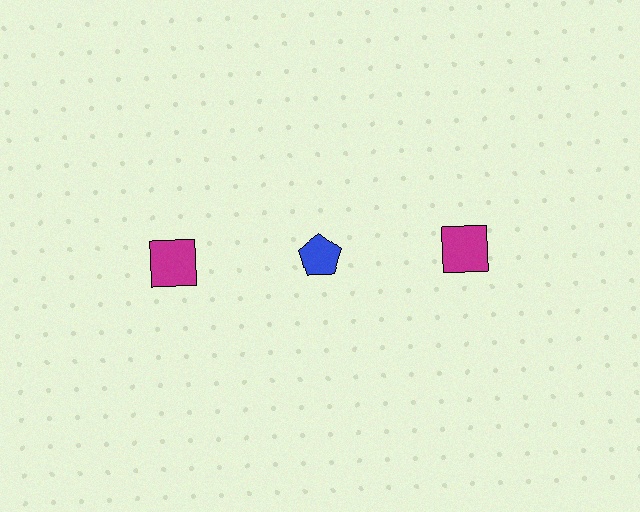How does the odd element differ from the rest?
It differs in both color (blue instead of magenta) and shape (pentagon instead of square).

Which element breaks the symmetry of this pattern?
The blue pentagon in the top row, second from left column breaks the symmetry. All other shapes are magenta squares.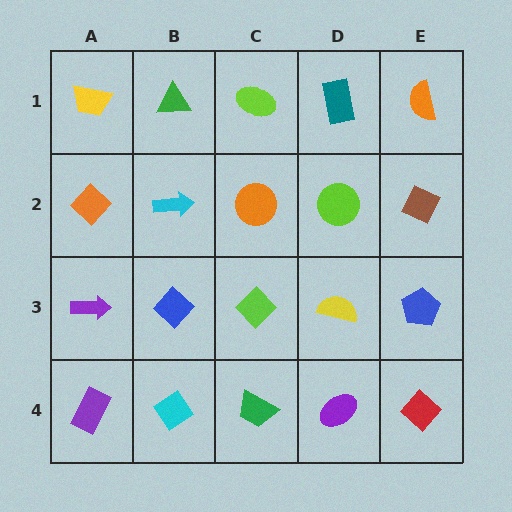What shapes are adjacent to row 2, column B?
A green triangle (row 1, column B), a blue diamond (row 3, column B), an orange diamond (row 2, column A), an orange circle (row 2, column C).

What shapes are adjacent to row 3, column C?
An orange circle (row 2, column C), a green trapezoid (row 4, column C), a blue diamond (row 3, column B), a yellow semicircle (row 3, column D).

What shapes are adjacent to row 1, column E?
A brown diamond (row 2, column E), a teal rectangle (row 1, column D).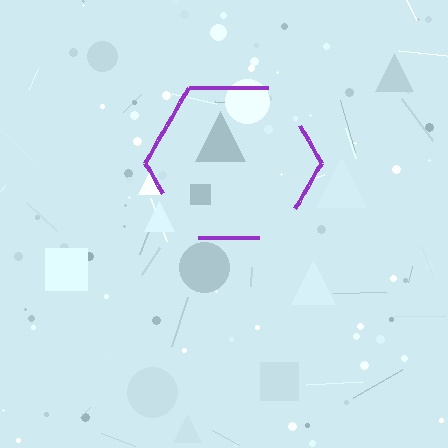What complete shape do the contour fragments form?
The contour fragments form a hexagon.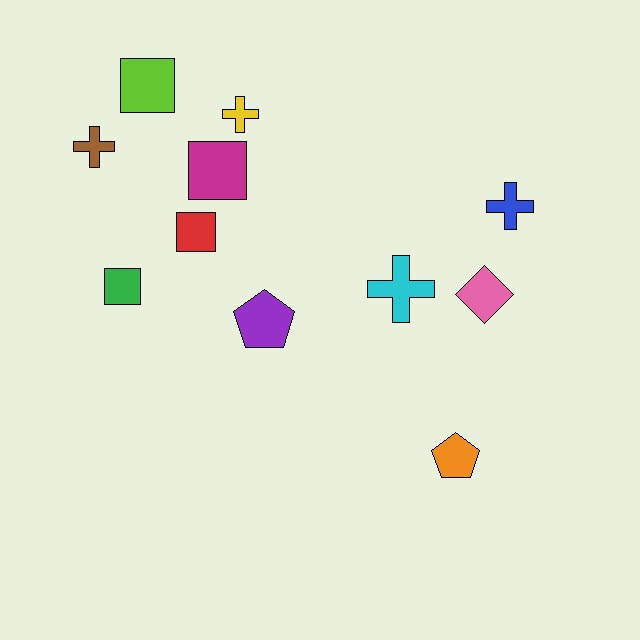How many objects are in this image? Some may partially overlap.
There are 11 objects.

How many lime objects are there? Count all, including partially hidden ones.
There is 1 lime object.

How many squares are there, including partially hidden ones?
There are 4 squares.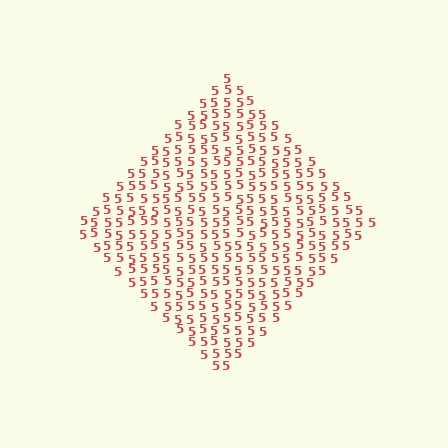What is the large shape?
The large shape is a diamond.